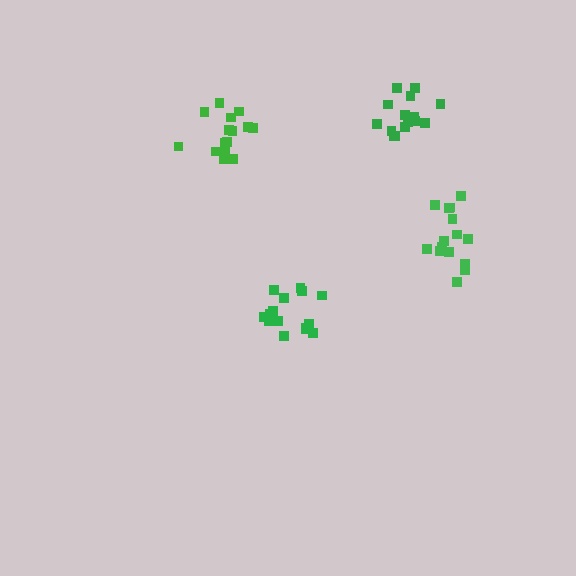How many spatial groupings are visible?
There are 4 spatial groupings.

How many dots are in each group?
Group 1: 15 dots, Group 2: 15 dots, Group 3: 15 dots, Group 4: 15 dots (60 total).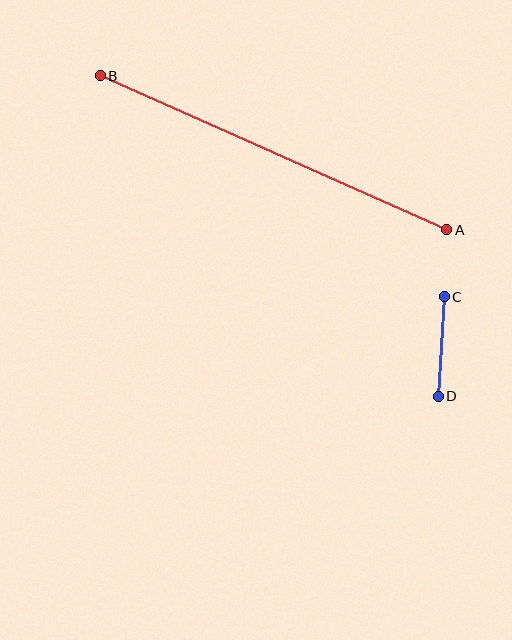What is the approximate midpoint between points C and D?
The midpoint is at approximately (441, 347) pixels.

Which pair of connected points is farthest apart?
Points A and B are farthest apart.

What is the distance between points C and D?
The distance is approximately 100 pixels.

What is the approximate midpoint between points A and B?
The midpoint is at approximately (274, 153) pixels.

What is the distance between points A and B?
The distance is approximately 379 pixels.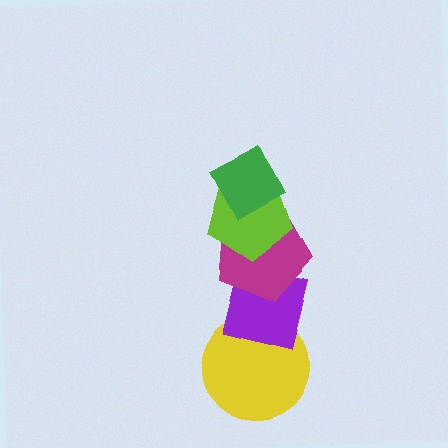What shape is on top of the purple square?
The magenta pentagon is on top of the purple square.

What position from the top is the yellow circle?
The yellow circle is 5th from the top.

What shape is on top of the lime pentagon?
The green diamond is on top of the lime pentagon.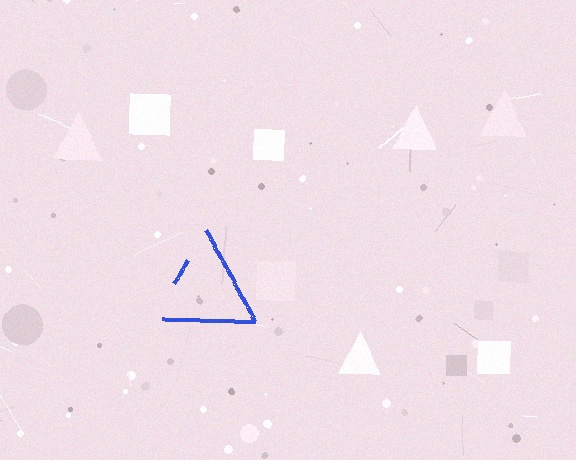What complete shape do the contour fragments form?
The contour fragments form a triangle.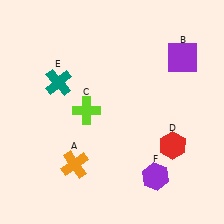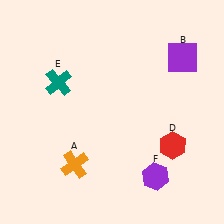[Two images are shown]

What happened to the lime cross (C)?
The lime cross (C) was removed in Image 2. It was in the top-left area of Image 1.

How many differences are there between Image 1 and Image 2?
There is 1 difference between the two images.